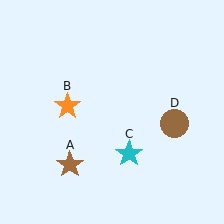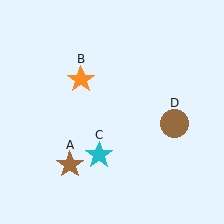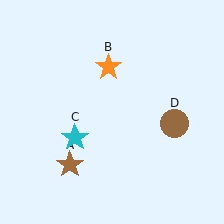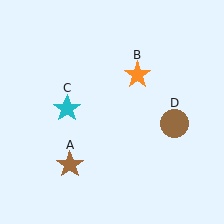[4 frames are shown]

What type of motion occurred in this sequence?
The orange star (object B), cyan star (object C) rotated clockwise around the center of the scene.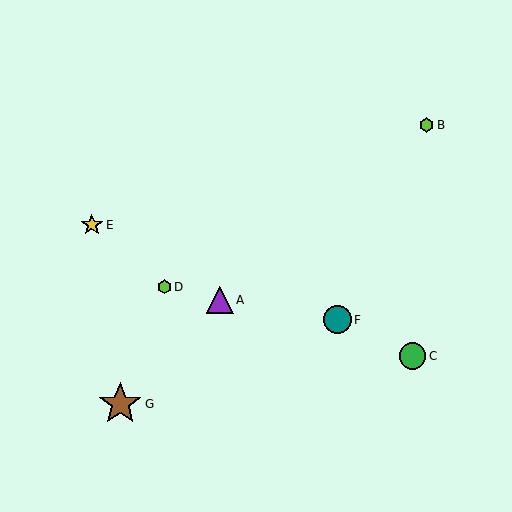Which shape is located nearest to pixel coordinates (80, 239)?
The yellow star (labeled E) at (92, 225) is nearest to that location.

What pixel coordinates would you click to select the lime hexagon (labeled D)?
Click at (164, 287) to select the lime hexagon D.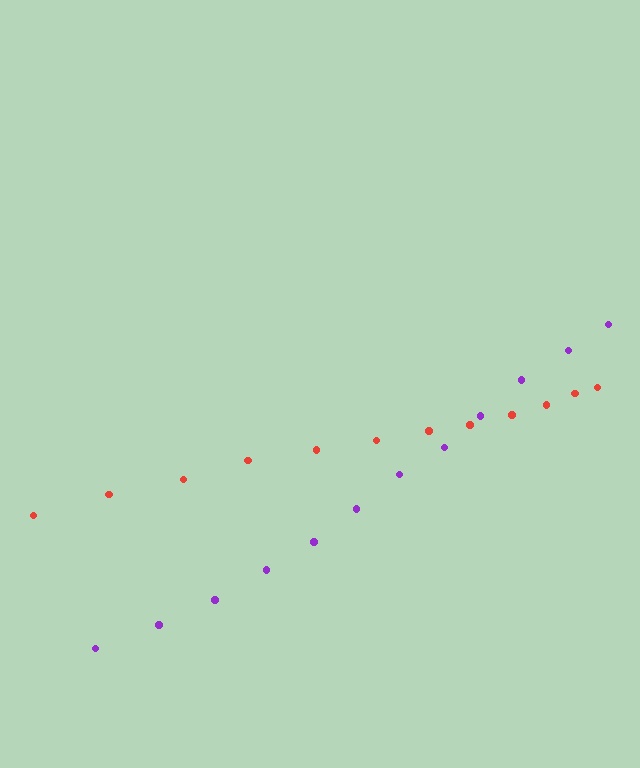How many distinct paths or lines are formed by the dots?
There are 2 distinct paths.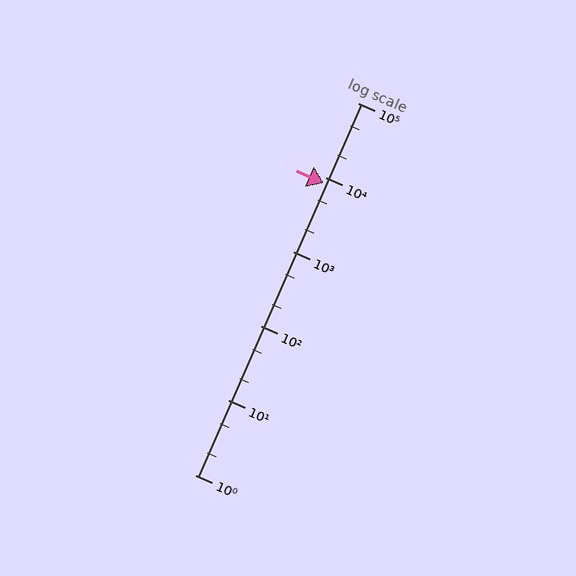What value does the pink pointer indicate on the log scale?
The pointer indicates approximately 8400.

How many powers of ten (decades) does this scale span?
The scale spans 5 decades, from 1 to 100000.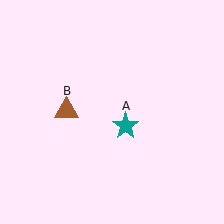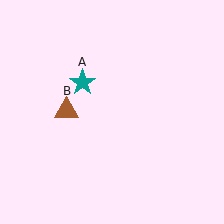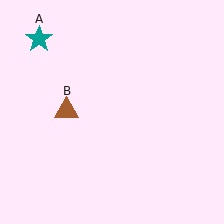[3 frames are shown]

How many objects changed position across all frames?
1 object changed position: teal star (object A).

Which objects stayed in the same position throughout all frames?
Brown triangle (object B) remained stationary.